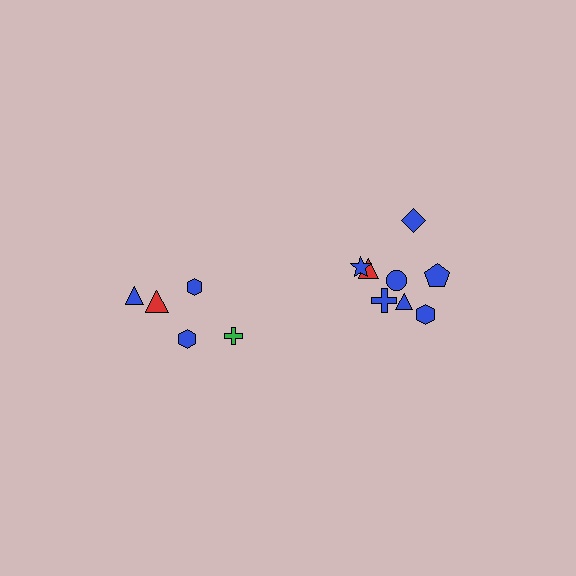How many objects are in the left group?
There are 5 objects.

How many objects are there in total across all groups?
There are 13 objects.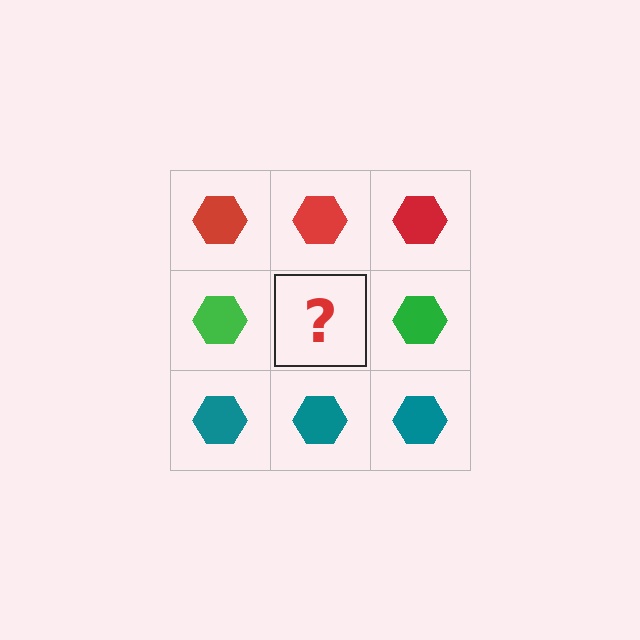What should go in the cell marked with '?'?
The missing cell should contain a green hexagon.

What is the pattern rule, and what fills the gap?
The rule is that each row has a consistent color. The gap should be filled with a green hexagon.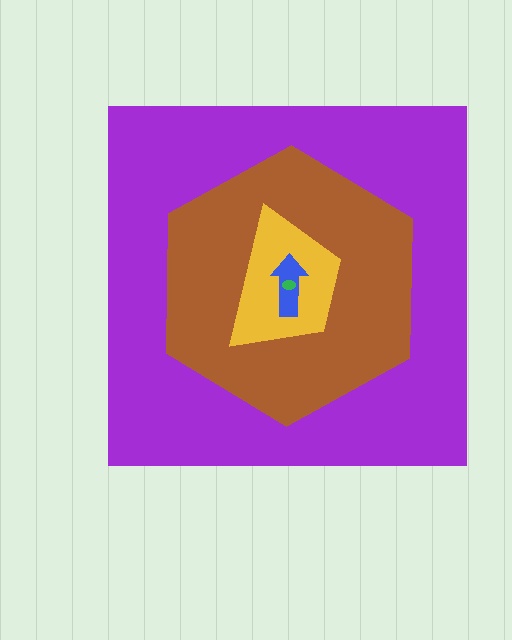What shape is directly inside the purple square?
The brown hexagon.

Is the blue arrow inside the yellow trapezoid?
Yes.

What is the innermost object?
The green ellipse.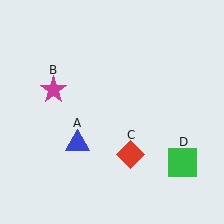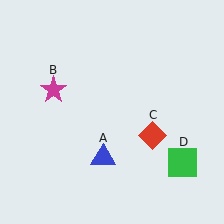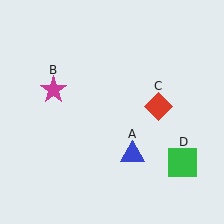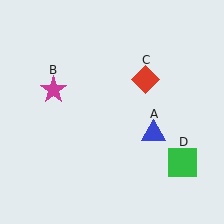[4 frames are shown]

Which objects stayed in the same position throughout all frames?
Magenta star (object B) and green square (object D) remained stationary.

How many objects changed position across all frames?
2 objects changed position: blue triangle (object A), red diamond (object C).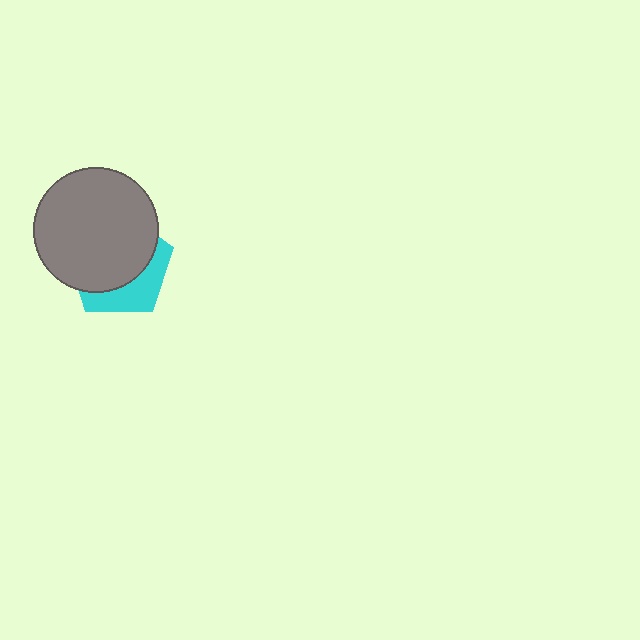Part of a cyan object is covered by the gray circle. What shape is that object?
It is a pentagon.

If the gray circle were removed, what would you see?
You would see the complete cyan pentagon.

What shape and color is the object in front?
The object in front is a gray circle.